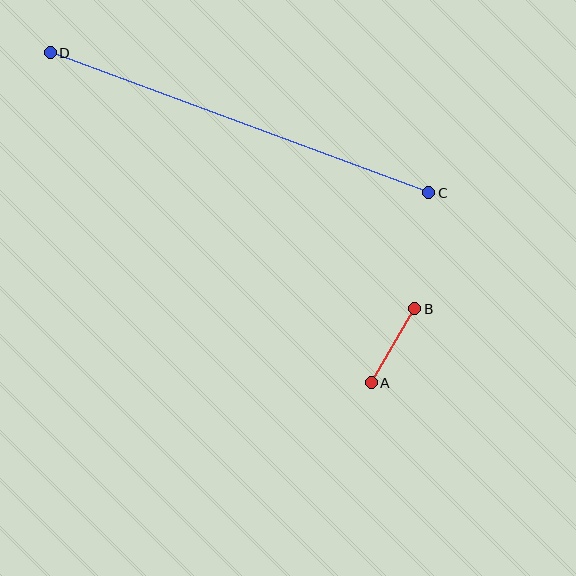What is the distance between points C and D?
The distance is approximately 404 pixels.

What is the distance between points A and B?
The distance is approximately 86 pixels.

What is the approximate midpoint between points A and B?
The midpoint is at approximately (393, 346) pixels.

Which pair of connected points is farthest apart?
Points C and D are farthest apart.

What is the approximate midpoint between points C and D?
The midpoint is at approximately (240, 123) pixels.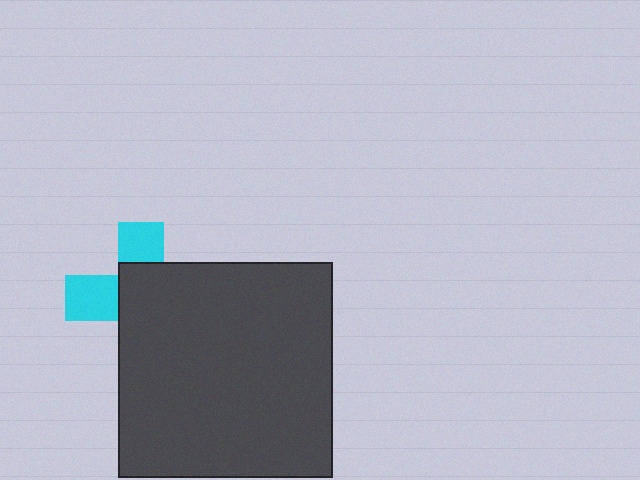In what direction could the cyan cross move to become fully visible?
The cyan cross could move toward the upper-left. That would shift it out from behind the dark gray square entirely.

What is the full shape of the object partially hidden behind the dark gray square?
The partially hidden object is a cyan cross.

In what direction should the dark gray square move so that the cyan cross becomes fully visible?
The dark gray square should move toward the lower-right. That is the shortest direction to clear the overlap and leave the cyan cross fully visible.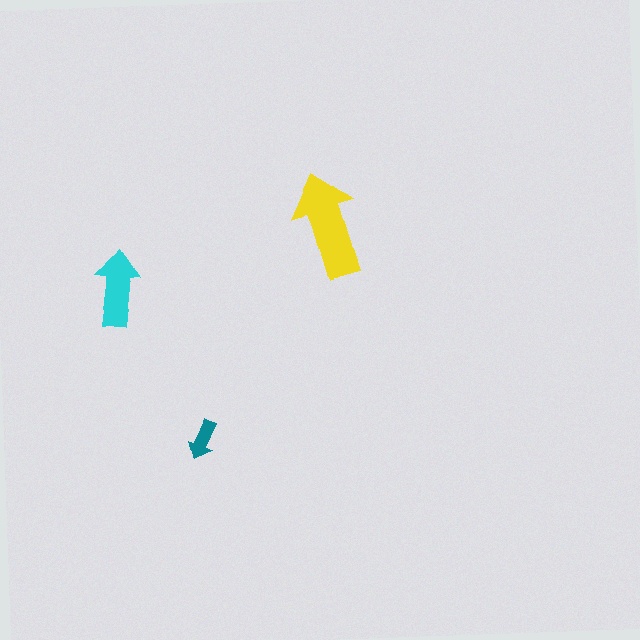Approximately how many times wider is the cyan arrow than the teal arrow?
About 2 times wider.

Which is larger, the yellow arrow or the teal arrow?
The yellow one.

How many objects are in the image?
There are 3 objects in the image.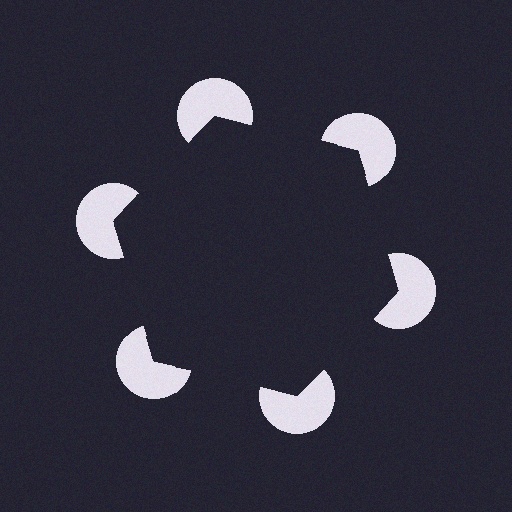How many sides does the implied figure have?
6 sides.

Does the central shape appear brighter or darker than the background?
It typically appears slightly darker than the background, even though no actual brightness change is drawn.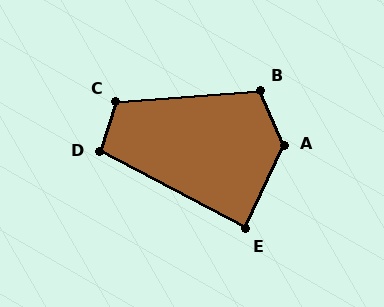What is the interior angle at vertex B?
Approximately 110 degrees (obtuse).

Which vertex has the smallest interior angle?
E, at approximately 87 degrees.